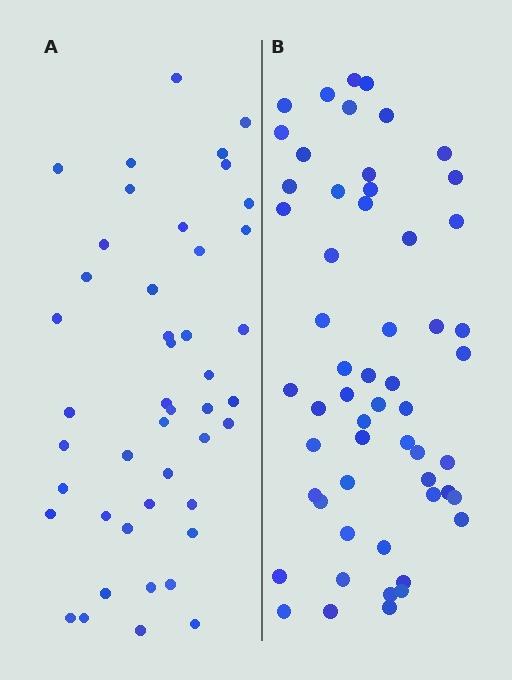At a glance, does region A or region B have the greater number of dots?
Region B (the right region) has more dots.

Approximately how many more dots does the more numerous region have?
Region B has roughly 12 or so more dots than region A.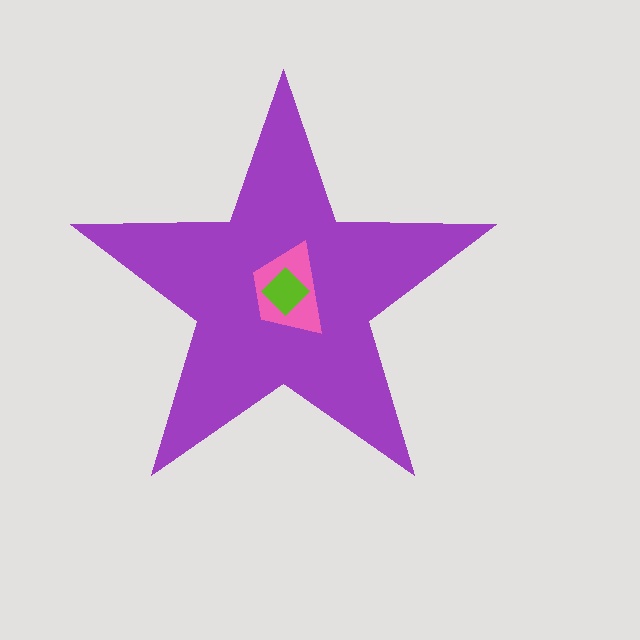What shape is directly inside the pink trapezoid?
The lime diamond.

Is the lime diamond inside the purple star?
Yes.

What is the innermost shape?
The lime diamond.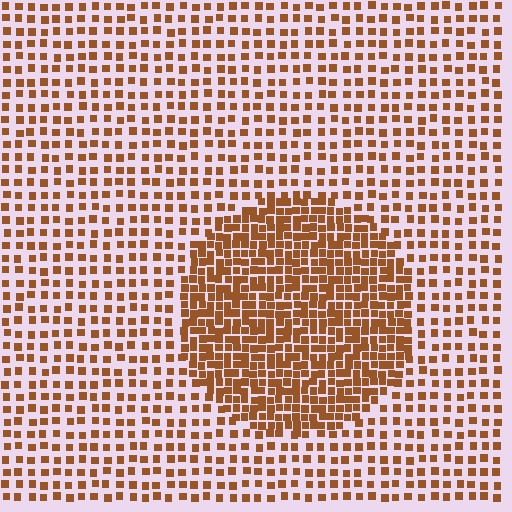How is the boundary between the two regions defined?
The boundary is defined by a change in element density (approximately 2.1x ratio). All elements are the same color, size, and shape.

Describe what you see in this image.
The image contains small brown elements arranged at two different densities. A circle-shaped region is visible where the elements are more densely packed than the surrounding area.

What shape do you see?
I see a circle.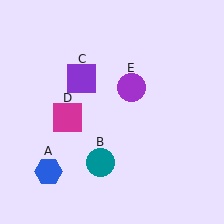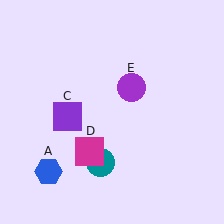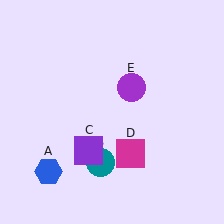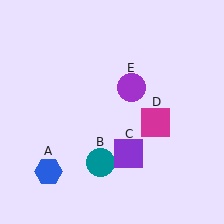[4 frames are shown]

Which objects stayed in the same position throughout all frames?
Blue hexagon (object A) and teal circle (object B) and purple circle (object E) remained stationary.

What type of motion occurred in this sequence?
The purple square (object C), magenta square (object D) rotated counterclockwise around the center of the scene.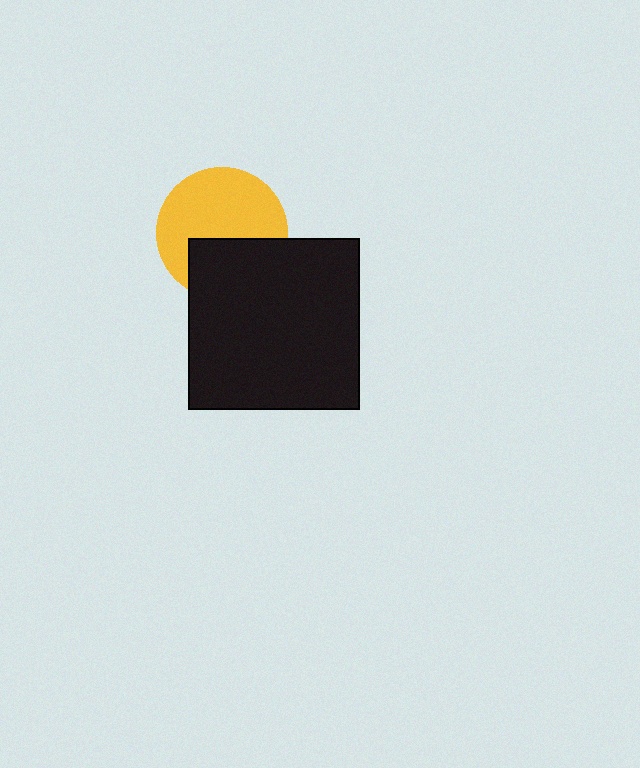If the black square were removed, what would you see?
You would see the complete yellow circle.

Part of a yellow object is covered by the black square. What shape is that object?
It is a circle.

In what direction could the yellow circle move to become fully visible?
The yellow circle could move up. That would shift it out from behind the black square entirely.